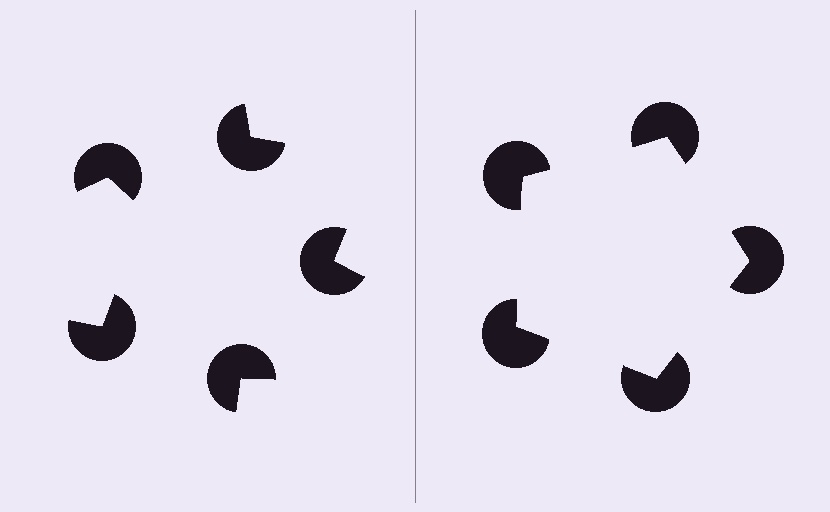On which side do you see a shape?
An illusory pentagon appears on the right side. On the left side the wedge cuts are rotated, so no coherent shape forms.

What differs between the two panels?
The pac-man discs are positioned identically on both sides; only the wedge orientations differ. On the right they align to a pentagon; on the left they are misaligned.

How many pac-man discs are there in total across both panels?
10 — 5 on each side.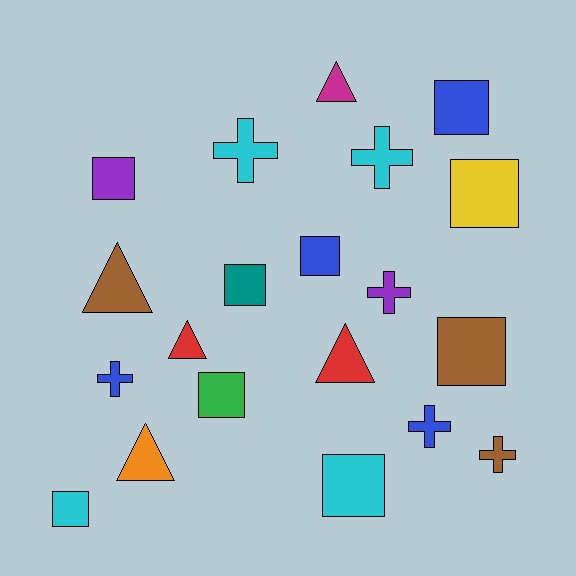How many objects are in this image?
There are 20 objects.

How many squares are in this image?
There are 9 squares.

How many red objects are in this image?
There are 2 red objects.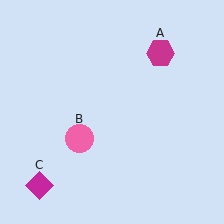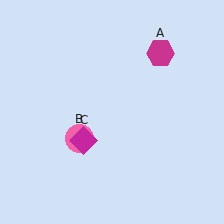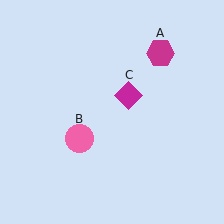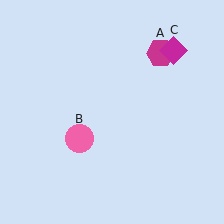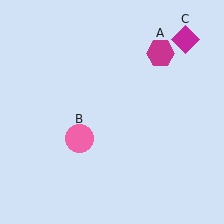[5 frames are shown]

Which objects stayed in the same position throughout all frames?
Magenta hexagon (object A) and pink circle (object B) remained stationary.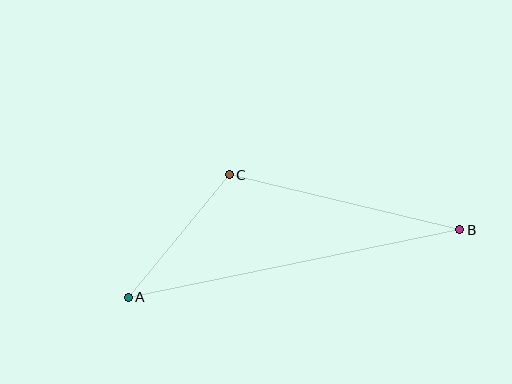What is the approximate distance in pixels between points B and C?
The distance between B and C is approximately 237 pixels.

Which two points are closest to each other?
Points A and C are closest to each other.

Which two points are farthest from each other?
Points A and B are farthest from each other.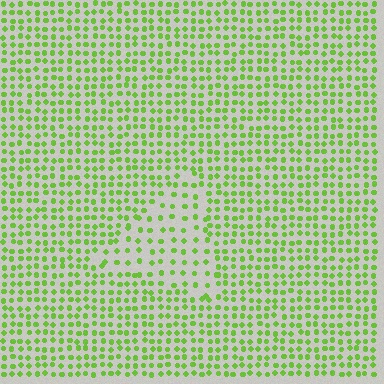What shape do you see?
I see a triangle.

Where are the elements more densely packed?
The elements are more densely packed outside the triangle boundary.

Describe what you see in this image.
The image contains small lime elements arranged at two different densities. A triangle-shaped region is visible where the elements are less densely packed than the surrounding area.